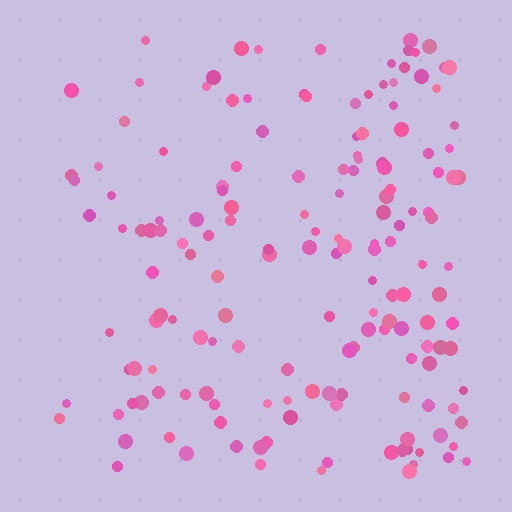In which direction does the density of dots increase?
From left to right, with the right side densest.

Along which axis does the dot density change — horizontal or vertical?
Horizontal.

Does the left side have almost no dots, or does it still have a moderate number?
Still a moderate number, just noticeably fewer than the right.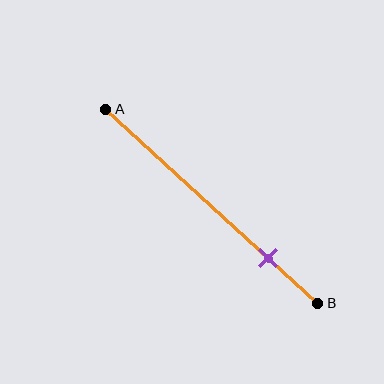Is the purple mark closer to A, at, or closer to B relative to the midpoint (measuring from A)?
The purple mark is closer to point B than the midpoint of segment AB.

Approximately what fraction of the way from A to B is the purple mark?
The purple mark is approximately 75% of the way from A to B.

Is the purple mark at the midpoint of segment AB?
No, the mark is at about 75% from A, not at the 50% midpoint.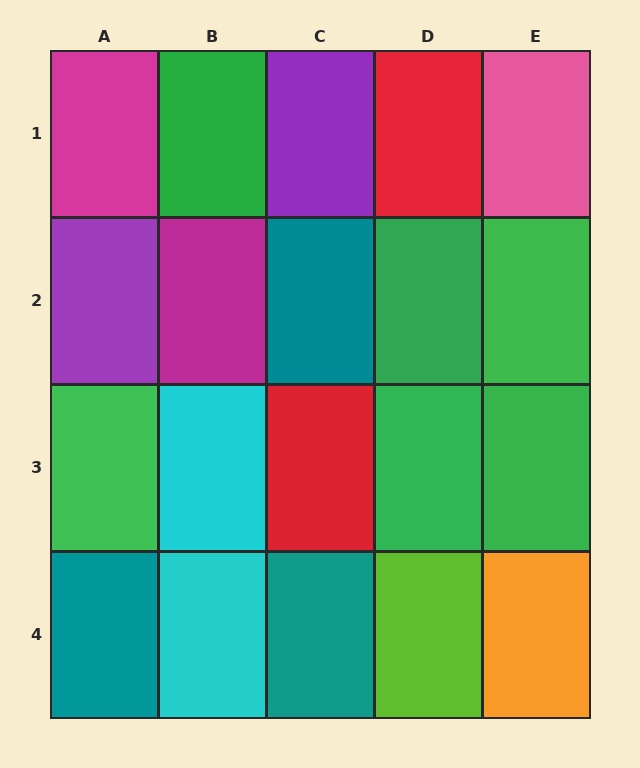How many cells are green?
6 cells are green.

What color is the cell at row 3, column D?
Green.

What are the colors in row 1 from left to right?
Magenta, green, purple, red, pink.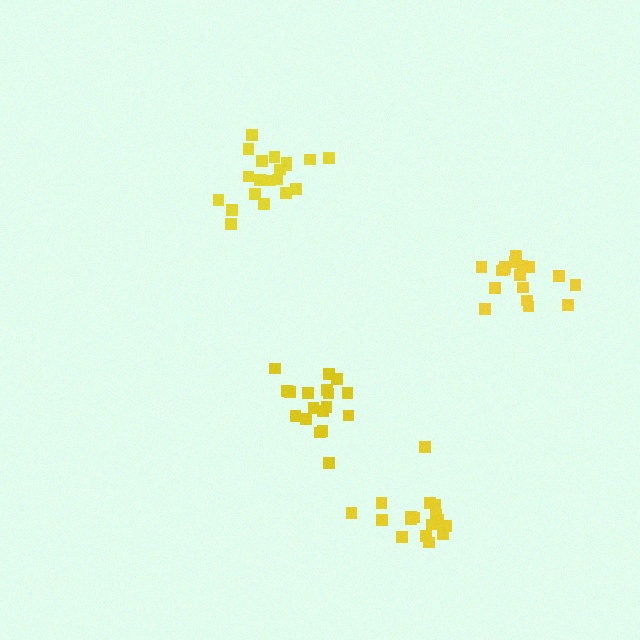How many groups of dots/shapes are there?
There are 4 groups.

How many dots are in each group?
Group 1: 20 dots, Group 2: 17 dots, Group 3: 18 dots, Group 4: 18 dots (73 total).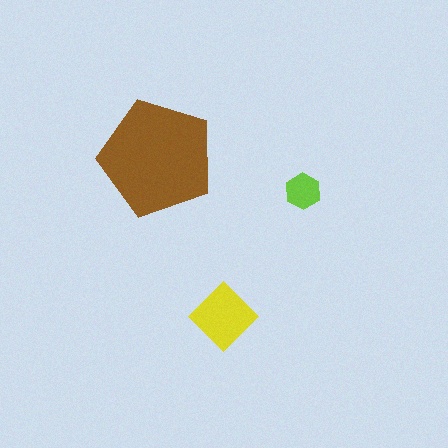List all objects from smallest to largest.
The lime hexagon, the yellow diamond, the brown pentagon.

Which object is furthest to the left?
The brown pentagon is leftmost.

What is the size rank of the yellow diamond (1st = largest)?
2nd.